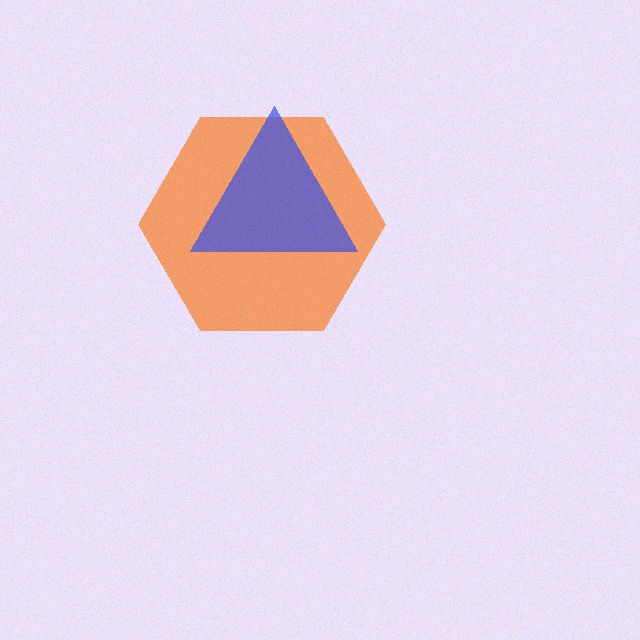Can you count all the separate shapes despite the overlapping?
Yes, there are 2 separate shapes.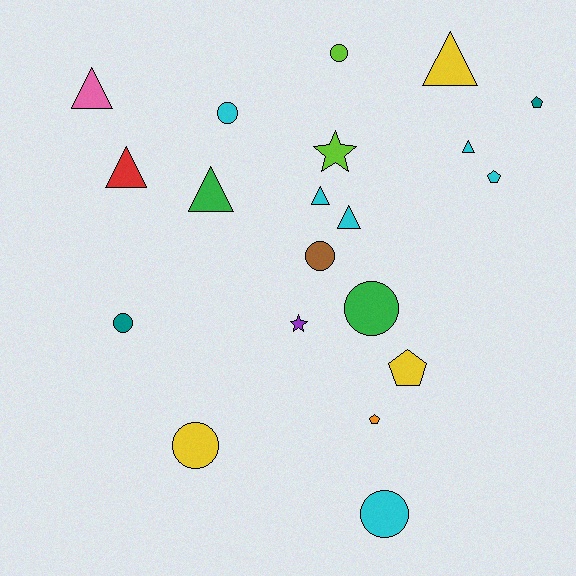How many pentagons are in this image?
There are 4 pentagons.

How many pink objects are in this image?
There is 1 pink object.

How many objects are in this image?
There are 20 objects.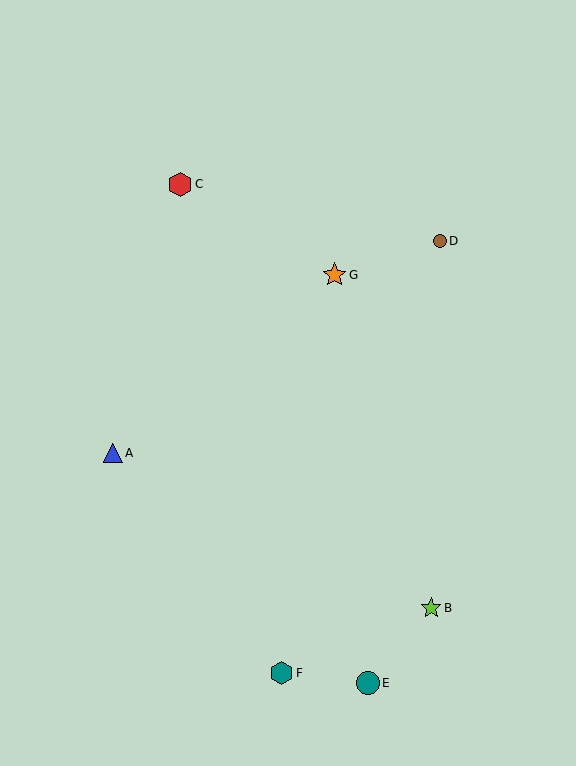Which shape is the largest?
The red hexagon (labeled C) is the largest.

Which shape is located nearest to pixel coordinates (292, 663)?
The teal hexagon (labeled F) at (282, 673) is nearest to that location.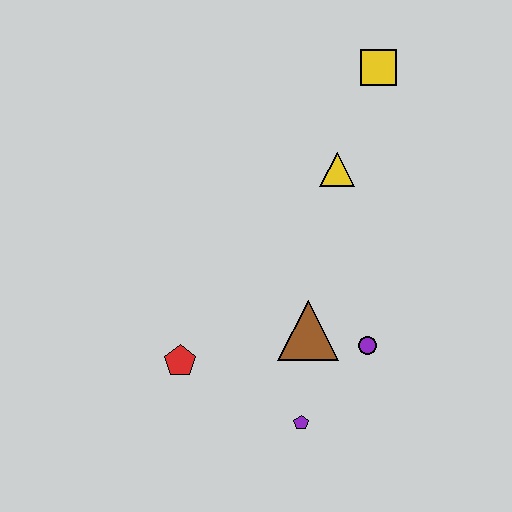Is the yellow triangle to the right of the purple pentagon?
Yes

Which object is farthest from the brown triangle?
The yellow square is farthest from the brown triangle.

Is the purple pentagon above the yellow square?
No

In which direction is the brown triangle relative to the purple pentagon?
The brown triangle is above the purple pentagon.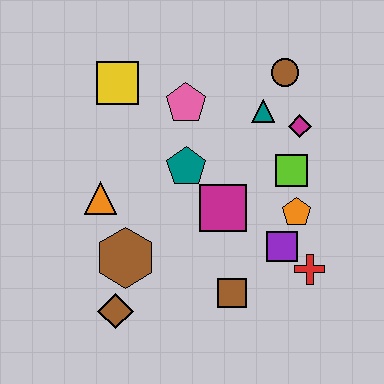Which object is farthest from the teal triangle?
The brown diamond is farthest from the teal triangle.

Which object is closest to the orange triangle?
The brown hexagon is closest to the orange triangle.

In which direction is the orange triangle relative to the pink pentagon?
The orange triangle is below the pink pentagon.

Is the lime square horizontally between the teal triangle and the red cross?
Yes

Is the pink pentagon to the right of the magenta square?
No